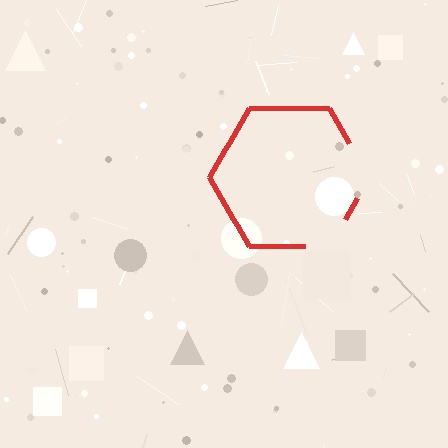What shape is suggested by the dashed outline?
The dashed outline suggests a hexagon.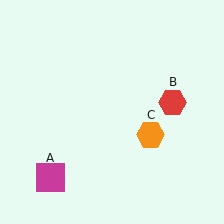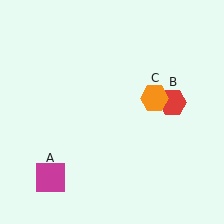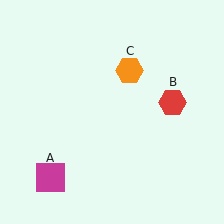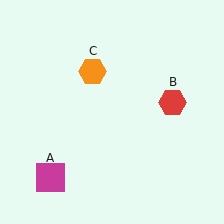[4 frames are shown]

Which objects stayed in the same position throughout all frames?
Magenta square (object A) and red hexagon (object B) remained stationary.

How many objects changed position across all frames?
1 object changed position: orange hexagon (object C).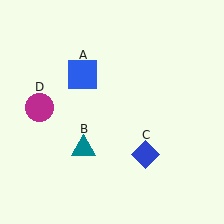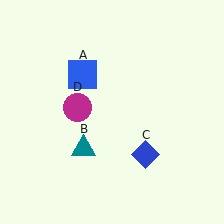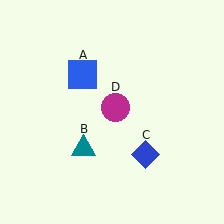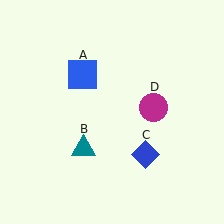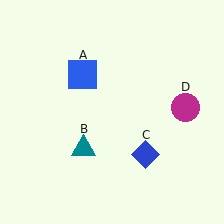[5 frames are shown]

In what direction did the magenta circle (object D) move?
The magenta circle (object D) moved right.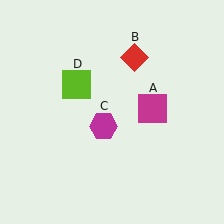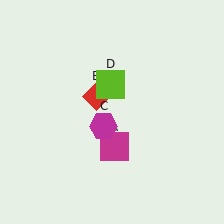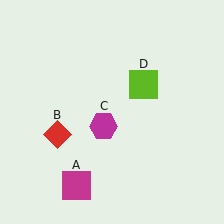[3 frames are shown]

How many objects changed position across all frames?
3 objects changed position: magenta square (object A), red diamond (object B), lime square (object D).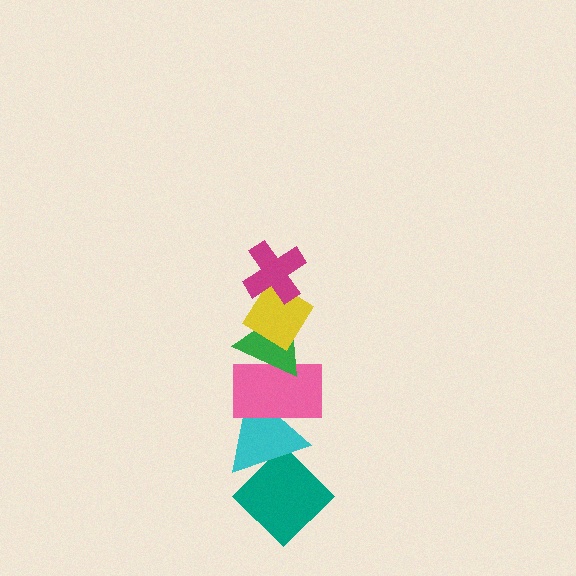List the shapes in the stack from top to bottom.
From top to bottom: the magenta cross, the yellow diamond, the green triangle, the pink rectangle, the cyan triangle, the teal diamond.